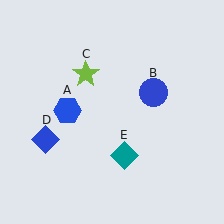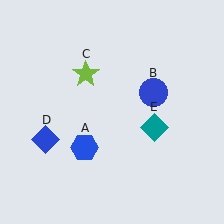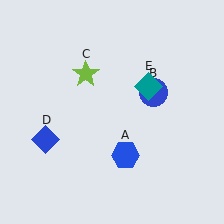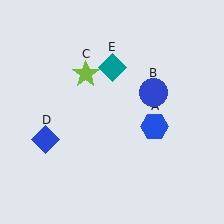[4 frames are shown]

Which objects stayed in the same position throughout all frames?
Blue circle (object B) and lime star (object C) and blue diamond (object D) remained stationary.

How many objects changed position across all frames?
2 objects changed position: blue hexagon (object A), teal diamond (object E).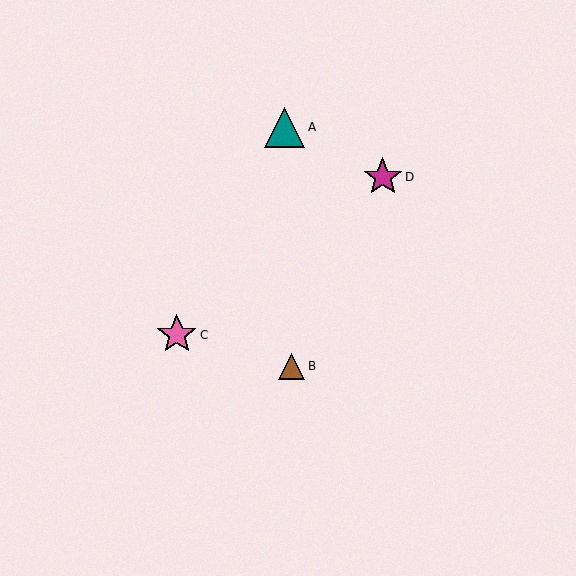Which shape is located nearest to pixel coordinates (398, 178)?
The magenta star (labeled D) at (383, 177) is nearest to that location.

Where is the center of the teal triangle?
The center of the teal triangle is at (285, 127).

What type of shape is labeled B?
Shape B is a brown triangle.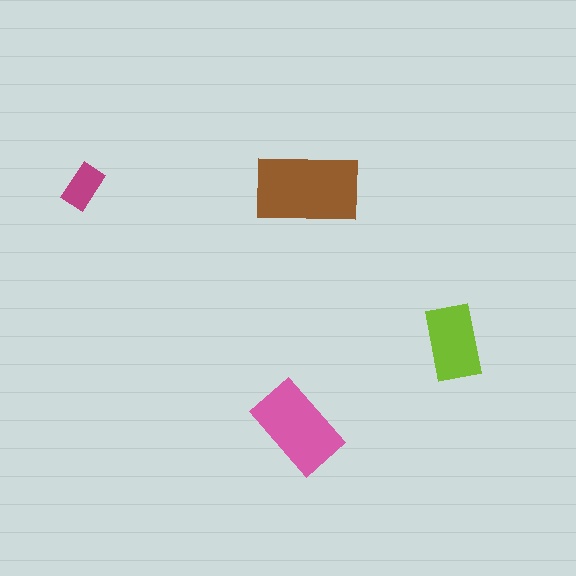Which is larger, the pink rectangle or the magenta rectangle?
The pink one.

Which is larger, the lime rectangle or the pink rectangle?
The pink one.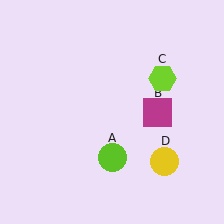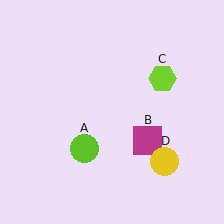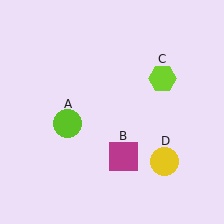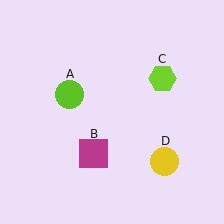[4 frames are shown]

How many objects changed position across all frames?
2 objects changed position: lime circle (object A), magenta square (object B).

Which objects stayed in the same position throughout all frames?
Lime hexagon (object C) and yellow circle (object D) remained stationary.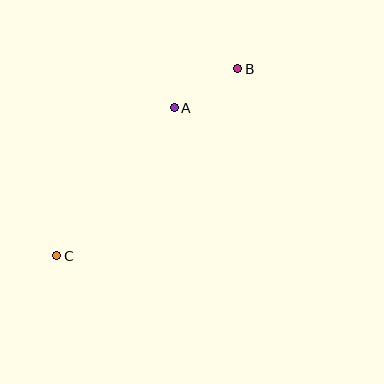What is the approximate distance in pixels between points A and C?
The distance between A and C is approximately 189 pixels.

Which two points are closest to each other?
Points A and B are closest to each other.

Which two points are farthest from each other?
Points B and C are farthest from each other.